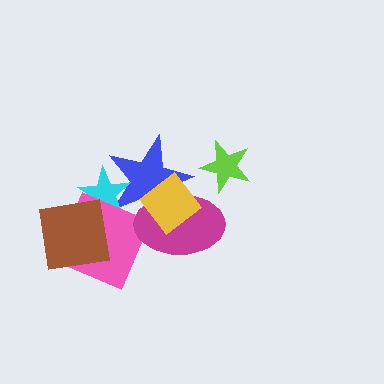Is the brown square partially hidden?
No, no other shape covers it.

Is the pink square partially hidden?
Yes, it is partially covered by another shape.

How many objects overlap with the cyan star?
3 objects overlap with the cyan star.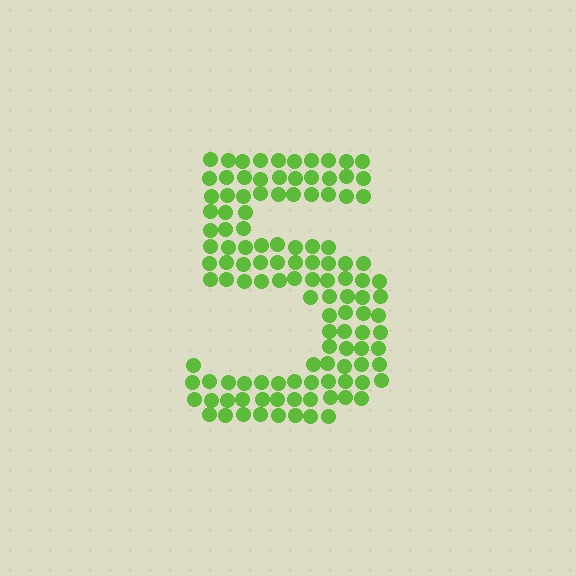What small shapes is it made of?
It is made of small circles.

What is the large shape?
The large shape is the digit 5.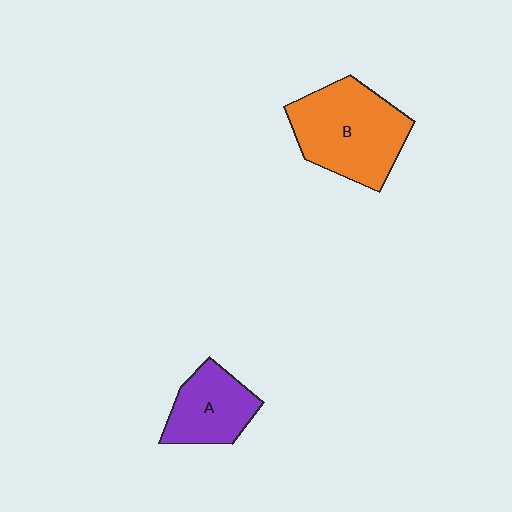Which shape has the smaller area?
Shape A (purple).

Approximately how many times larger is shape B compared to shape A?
Approximately 1.6 times.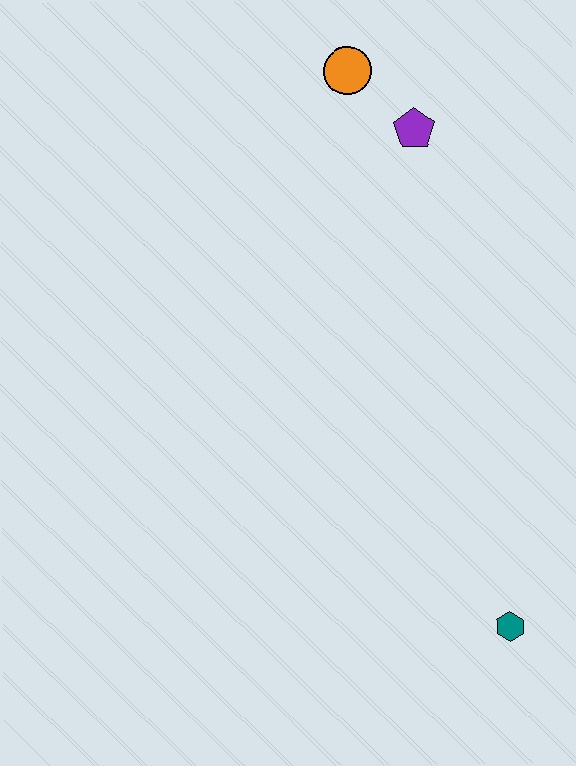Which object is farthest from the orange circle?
The teal hexagon is farthest from the orange circle.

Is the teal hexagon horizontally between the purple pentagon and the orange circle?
No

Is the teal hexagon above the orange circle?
No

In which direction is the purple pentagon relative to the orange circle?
The purple pentagon is to the right of the orange circle.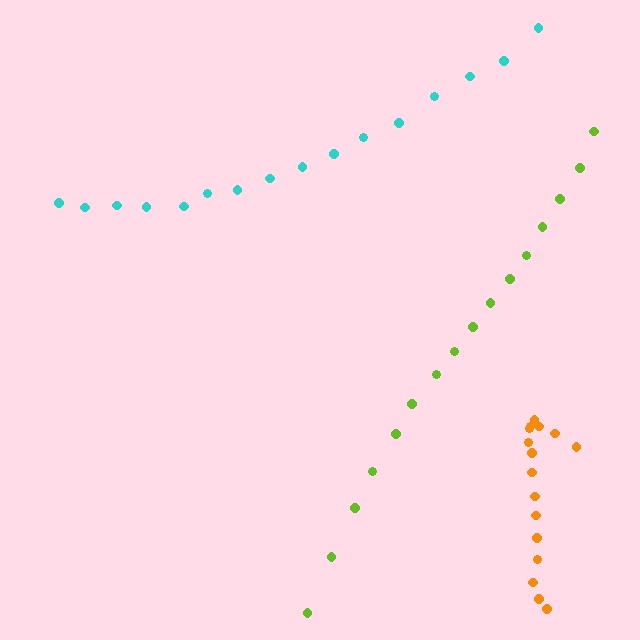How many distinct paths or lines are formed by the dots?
There are 3 distinct paths.